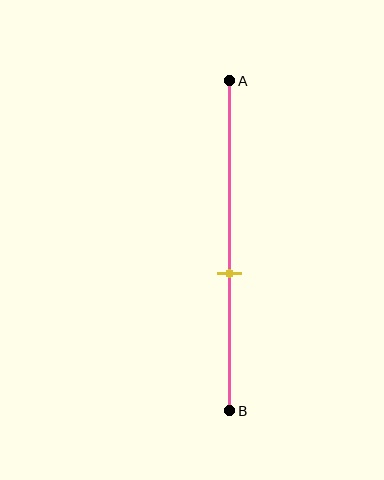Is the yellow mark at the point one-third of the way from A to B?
No, the mark is at about 60% from A, not at the 33% one-third point.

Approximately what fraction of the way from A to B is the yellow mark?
The yellow mark is approximately 60% of the way from A to B.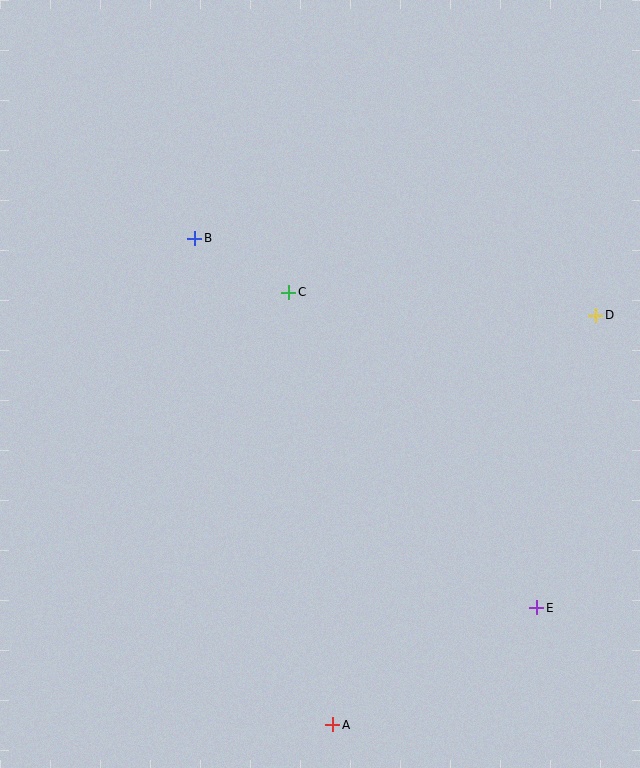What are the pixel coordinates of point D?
Point D is at (596, 315).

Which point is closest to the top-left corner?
Point B is closest to the top-left corner.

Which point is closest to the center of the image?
Point C at (289, 292) is closest to the center.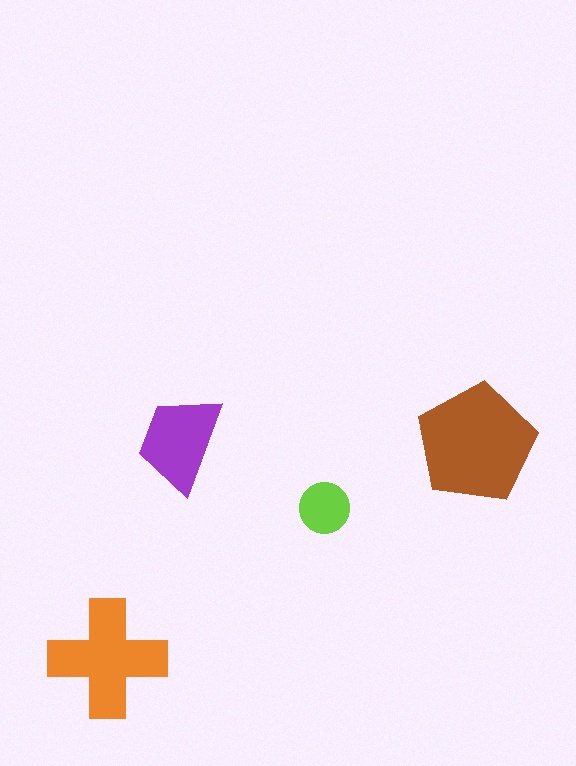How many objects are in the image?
There are 4 objects in the image.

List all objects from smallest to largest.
The lime circle, the purple trapezoid, the orange cross, the brown pentagon.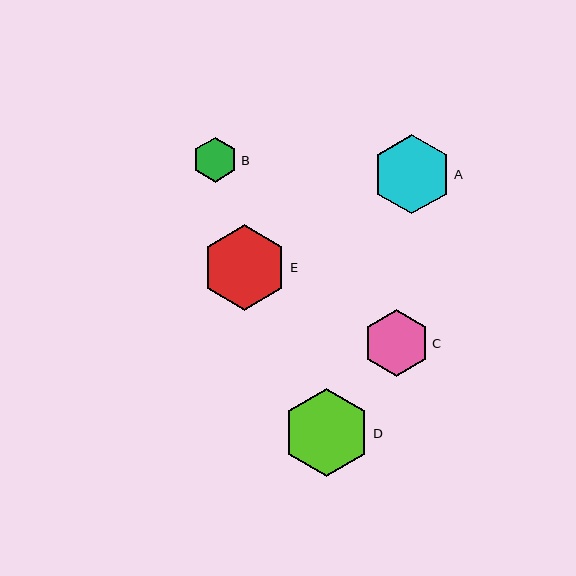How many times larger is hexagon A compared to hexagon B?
Hexagon A is approximately 1.8 times the size of hexagon B.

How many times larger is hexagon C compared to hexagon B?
Hexagon C is approximately 1.5 times the size of hexagon B.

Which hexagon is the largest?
Hexagon D is the largest with a size of approximately 87 pixels.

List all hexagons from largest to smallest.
From largest to smallest: D, E, A, C, B.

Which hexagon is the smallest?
Hexagon B is the smallest with a size of approximately 45 pixels.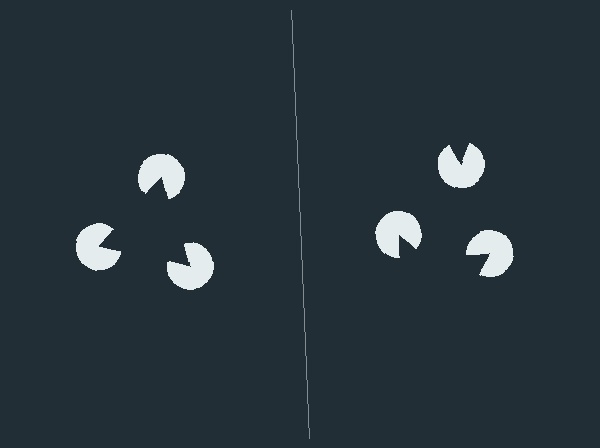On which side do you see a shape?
An illusory triangle appears on the left side. On the right side the wedge cuts are rotated, so no coherent shape forms.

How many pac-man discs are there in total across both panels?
6 — 3 on each side.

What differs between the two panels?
The pac-man discs are positioned identically on both sides; only the wedge orientations differ. On the left they align to a triangle; on the right they are misaligned.